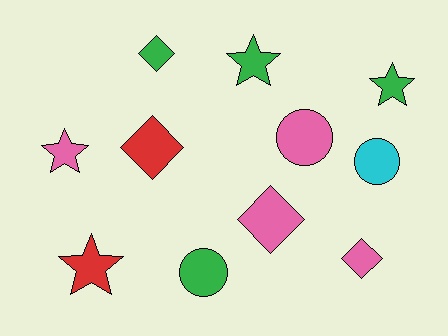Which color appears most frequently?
Green, with 4 objects.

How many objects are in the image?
There are 11 objects.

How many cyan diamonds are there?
There are no cyan diamonds.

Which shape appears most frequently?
Diamond, with 4 objects.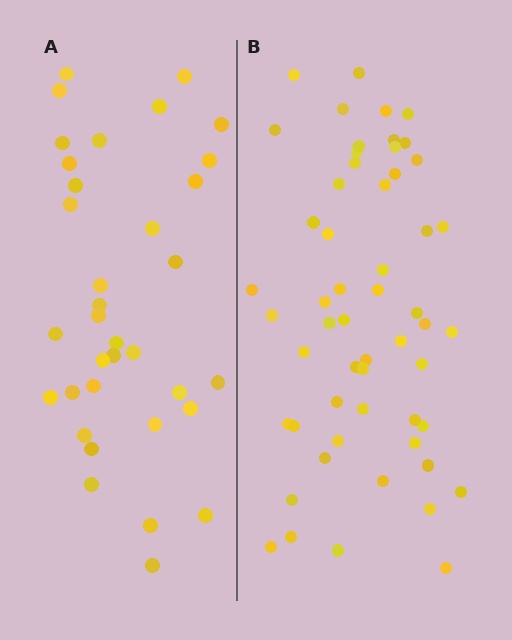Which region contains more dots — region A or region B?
Region B (the right region) has more dots.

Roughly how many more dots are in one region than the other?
Region B has approximately 20 more dots than region A.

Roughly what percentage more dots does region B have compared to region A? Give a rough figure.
About 55% more.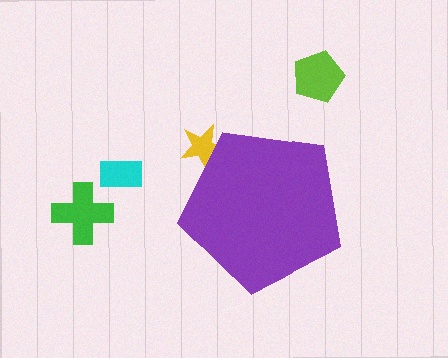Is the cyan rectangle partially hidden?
No, the cyan rectangle is fully visible.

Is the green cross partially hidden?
No, the green cross is fully visible.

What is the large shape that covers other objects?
A purple pentagon.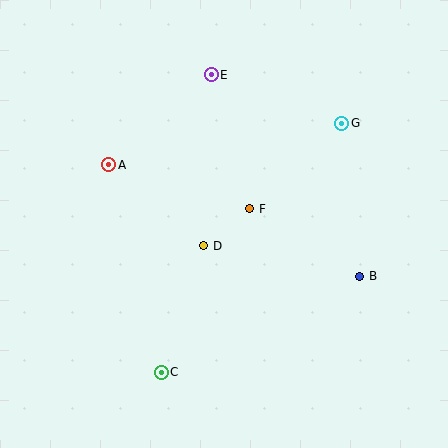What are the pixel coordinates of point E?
Point E is at (211, 75).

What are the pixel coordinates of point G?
Point G is at (342, 123).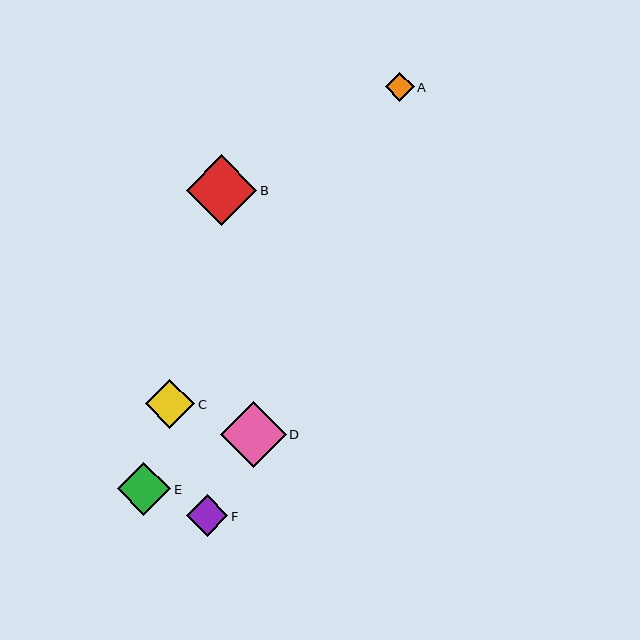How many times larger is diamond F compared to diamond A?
Diamond F is approximately 1.4 times the size of diamond A.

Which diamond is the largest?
Diamond B is the largest with a size of approximately 70 pixels.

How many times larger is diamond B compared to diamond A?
Diamond B is approximately 2.4 times the size of diamond A.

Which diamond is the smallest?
Diamond A is the smallest with a size of approximately 29 pixels.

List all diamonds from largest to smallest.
From largest to smallest: B, D, E, C, F, A.